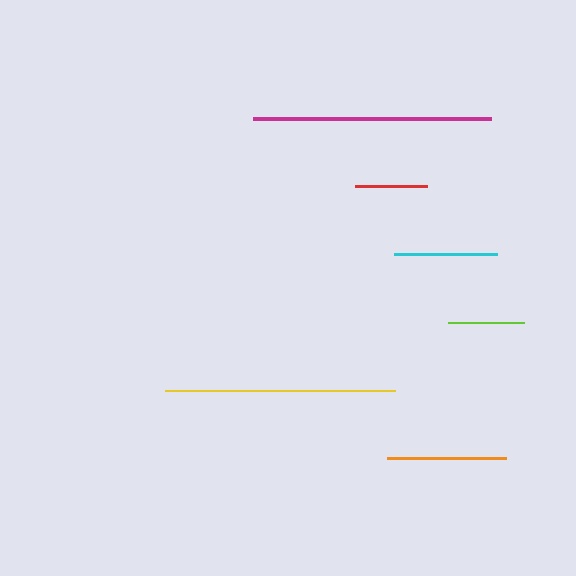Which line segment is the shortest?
The red line is the shortest at approximately 72 pixels.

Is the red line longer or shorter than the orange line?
The orange line is longer than the red line.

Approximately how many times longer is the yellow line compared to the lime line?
The yellow line is approximately 3.0 times the length of the lime line.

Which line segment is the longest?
The magenta line is the longest at approximately 238 pixels.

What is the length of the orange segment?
The orange segment is approximately 119 pixels long.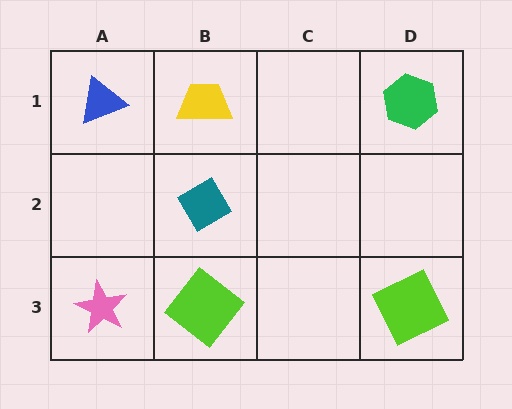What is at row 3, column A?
A pink star.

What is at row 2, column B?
A teal diamond.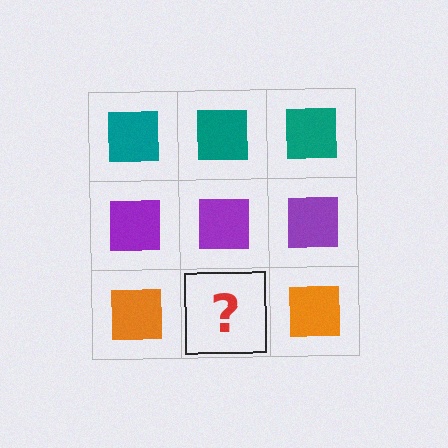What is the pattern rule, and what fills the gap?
The rule is that each row has a consistent color. The gap should be filled with an orange square.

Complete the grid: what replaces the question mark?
The question mark should be replaced with an orange square.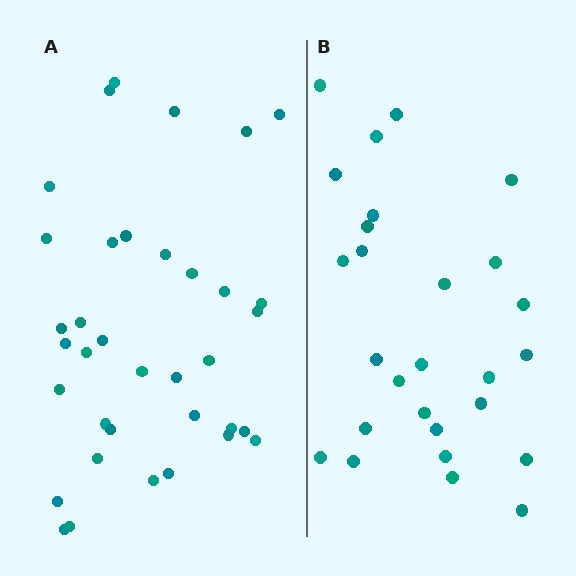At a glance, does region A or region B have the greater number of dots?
Region A (the left region) has more dots.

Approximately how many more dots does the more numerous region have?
Region A has roughly 8 or so more dots than region B.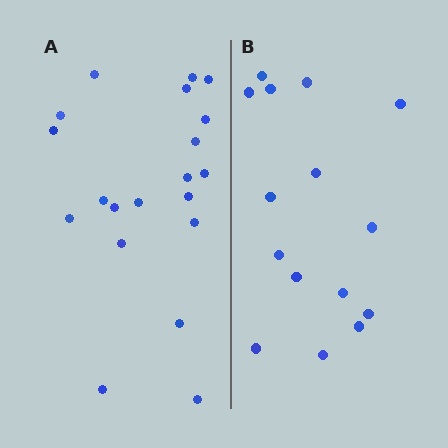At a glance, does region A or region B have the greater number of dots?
Region A (the left region) has more dots.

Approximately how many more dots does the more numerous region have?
Region A has about 5 more dots than region B.